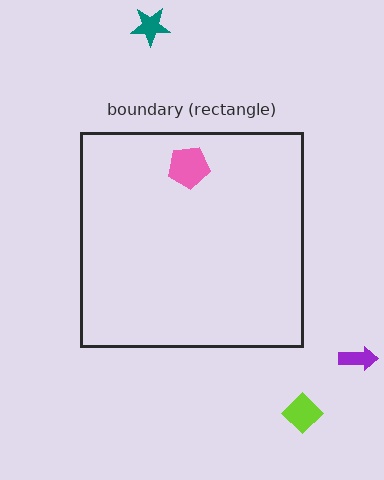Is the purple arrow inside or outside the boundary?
Outside.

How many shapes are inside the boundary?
1 inside, 3 outside.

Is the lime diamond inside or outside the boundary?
Outside.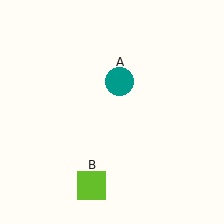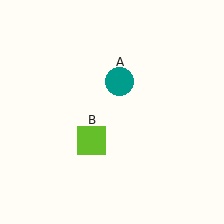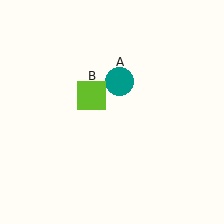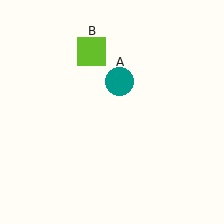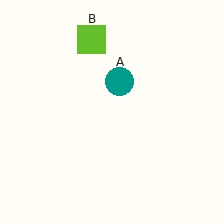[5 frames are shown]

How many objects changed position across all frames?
1 object changed position: lime square (object B).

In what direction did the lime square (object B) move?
The lime square (object B) moved up.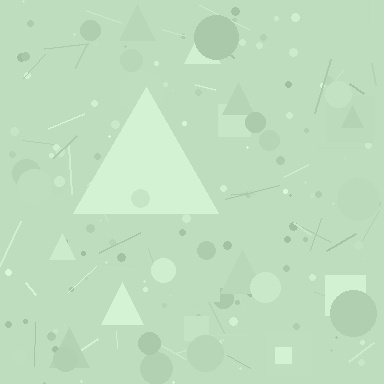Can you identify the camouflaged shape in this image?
The camouflaged shape is a triangle.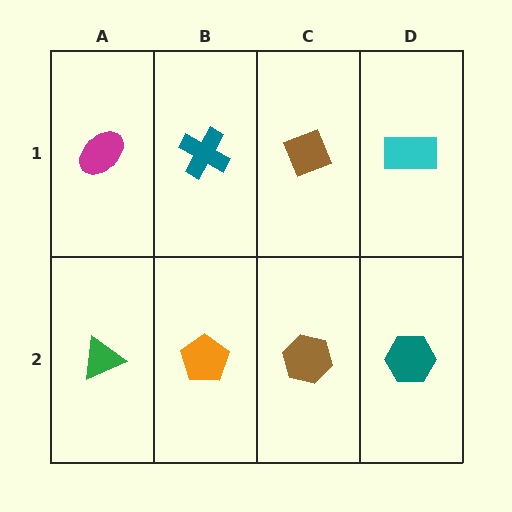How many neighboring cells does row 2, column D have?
2.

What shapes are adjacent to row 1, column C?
A brown hexagon (row 2, column C), a teal cross (row 1, column B), a cyan rectangle (row 1, column D).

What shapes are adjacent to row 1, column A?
A green triangle (row 2, column A), a teal cross (row 1, column B).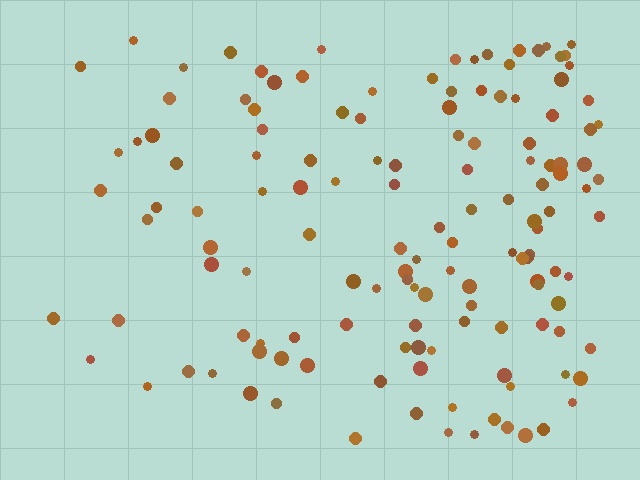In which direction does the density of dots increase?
From left to right, with the right side densest.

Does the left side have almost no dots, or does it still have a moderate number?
Still a moderate number, just noticeably fewer than the right.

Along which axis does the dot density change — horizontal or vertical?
Horizontal.